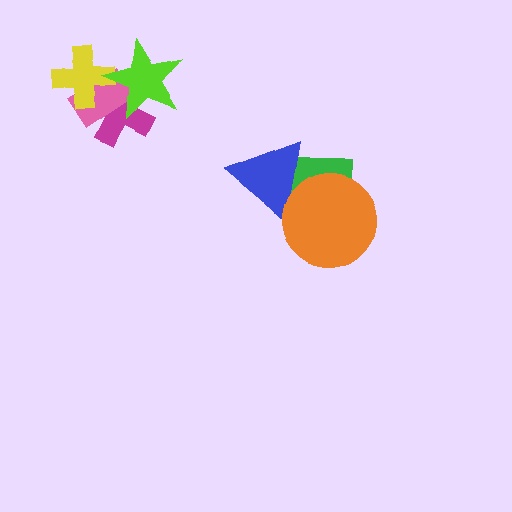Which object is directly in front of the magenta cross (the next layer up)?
The pink rectangle is directly in front of the magenta cross.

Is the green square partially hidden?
Yes, it is partially covered by another shape.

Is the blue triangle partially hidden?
Yes, it is partially covered by another shape.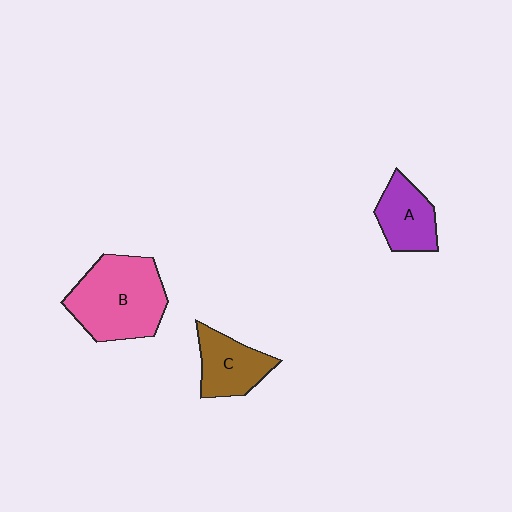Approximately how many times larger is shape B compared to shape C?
Approximately 1.8 times.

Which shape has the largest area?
Shape B (pink).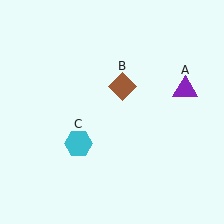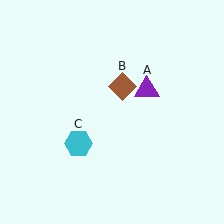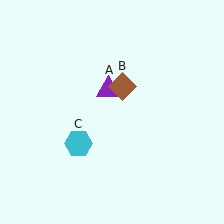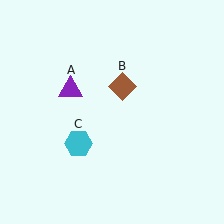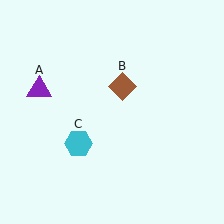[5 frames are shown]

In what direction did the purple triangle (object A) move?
The purple triangle (object A) moved left.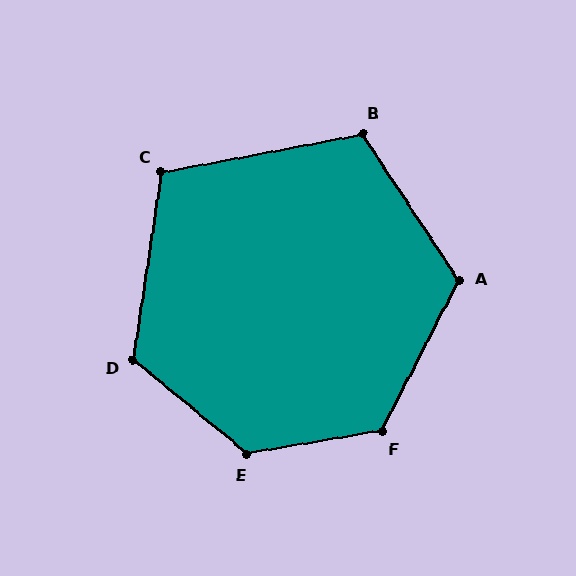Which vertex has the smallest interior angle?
C, at approximately 110 degrees.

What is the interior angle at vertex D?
Approximately 121 degrees (obtuse).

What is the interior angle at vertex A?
Approximately 120 degrees (obtuse).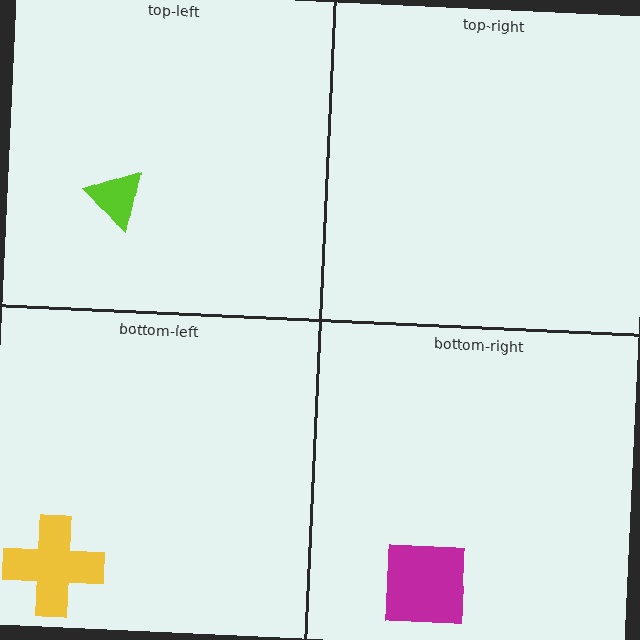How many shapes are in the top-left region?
1.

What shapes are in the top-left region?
The lime triangle.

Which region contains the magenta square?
The bottom-right region.